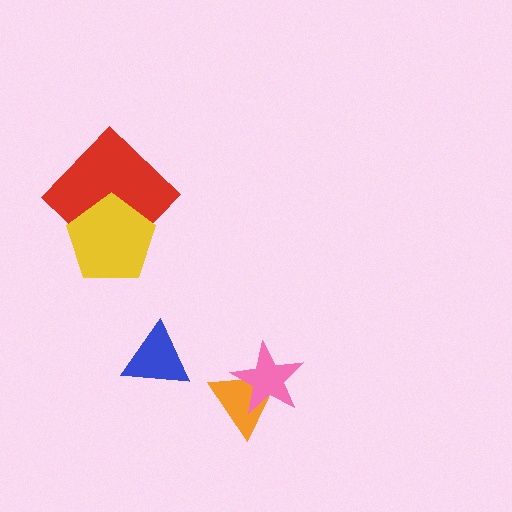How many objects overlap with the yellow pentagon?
1 object overlaps with the yellow pentagon.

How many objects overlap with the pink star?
1 object overlaps with the pink star.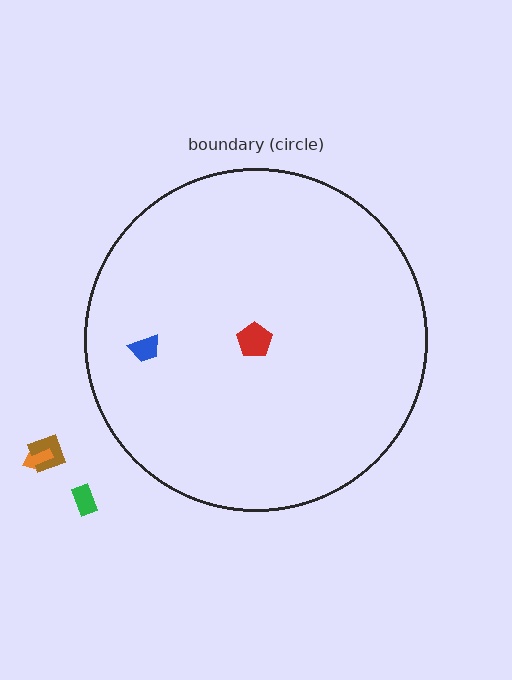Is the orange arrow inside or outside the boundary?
Outside.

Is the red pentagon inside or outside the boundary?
Inside.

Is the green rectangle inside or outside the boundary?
Outside.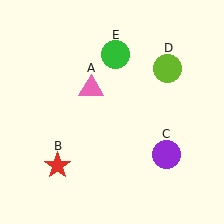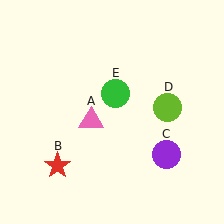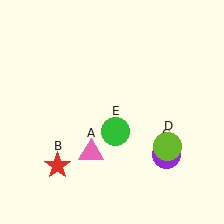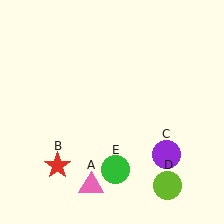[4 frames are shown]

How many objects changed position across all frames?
3 objects changed position: pink triangle (object A), lime circle (object D), green circle (object E).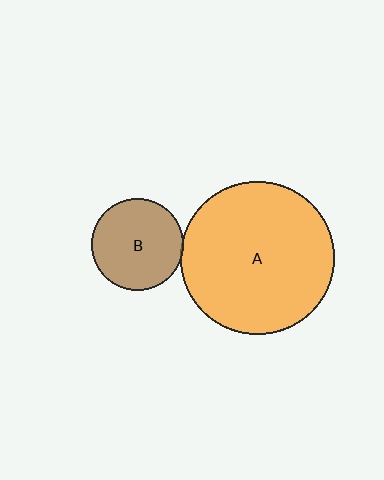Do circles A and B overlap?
Yes.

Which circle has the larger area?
Circle A (orange).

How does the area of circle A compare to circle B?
Approximately 2.8 times.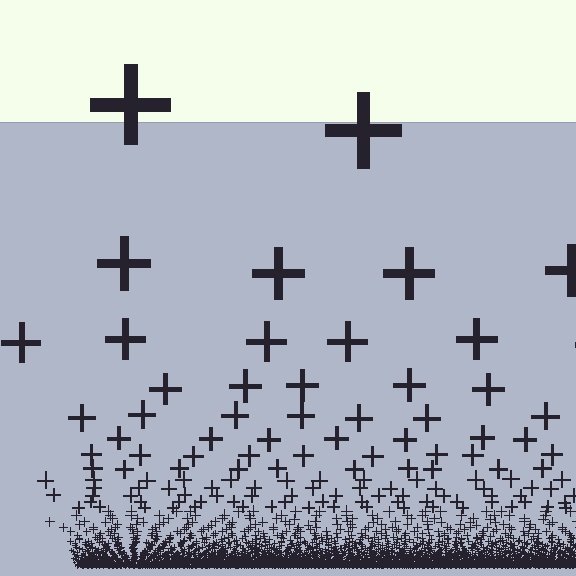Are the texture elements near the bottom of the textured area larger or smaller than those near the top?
Smaller. The gradient is inverted — elements near the bottom are smaller and denser.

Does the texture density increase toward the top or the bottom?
Density increases toward the bottom.